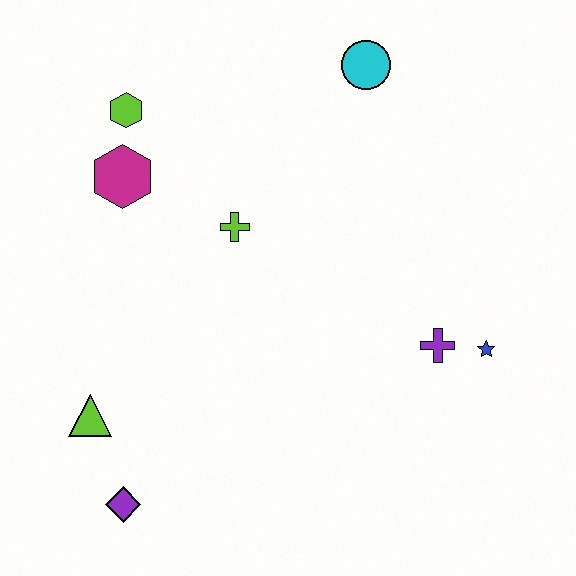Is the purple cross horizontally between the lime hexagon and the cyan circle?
No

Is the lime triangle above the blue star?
No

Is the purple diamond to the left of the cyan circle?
Yes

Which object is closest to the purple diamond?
The lime triangle is closest to the purple diamond.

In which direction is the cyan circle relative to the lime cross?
The cyan circle is above the lime cross.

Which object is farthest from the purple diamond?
The cyan circle is farthest from the purple diamond.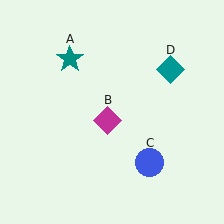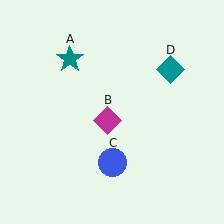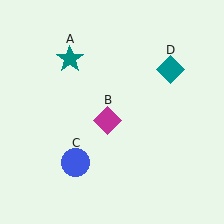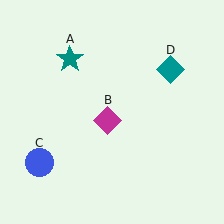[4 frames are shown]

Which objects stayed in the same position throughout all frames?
Teal star (object A) and magenta diamond (object B) and teal diamond (object D) remained stationary.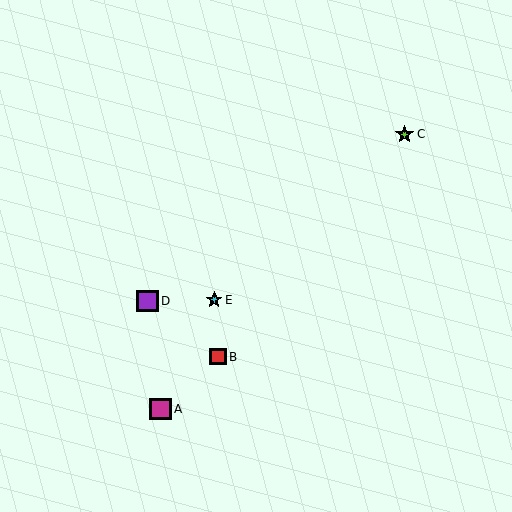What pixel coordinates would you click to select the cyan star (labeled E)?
Click at (214, 300) to select the cyan star E.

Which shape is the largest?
The magenta square (labeled A) is the largest.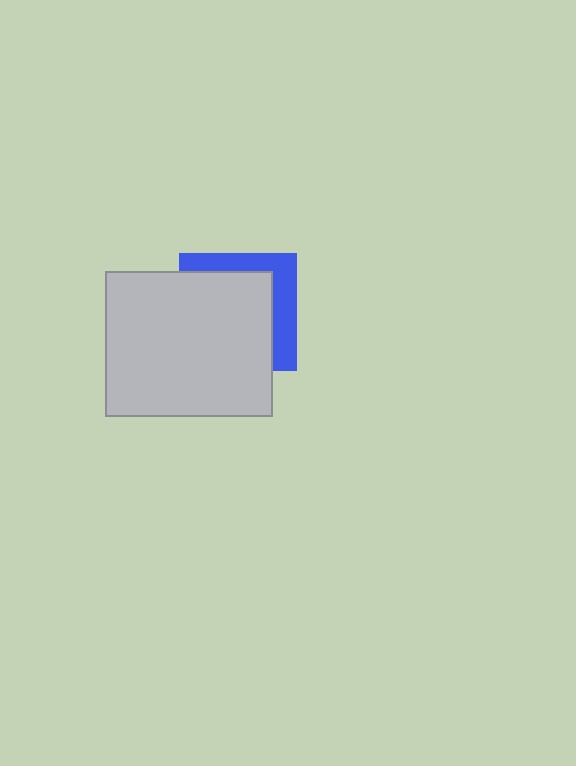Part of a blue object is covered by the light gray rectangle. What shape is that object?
It is a square.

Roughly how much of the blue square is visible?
A small part of it is visible (roughly 32%).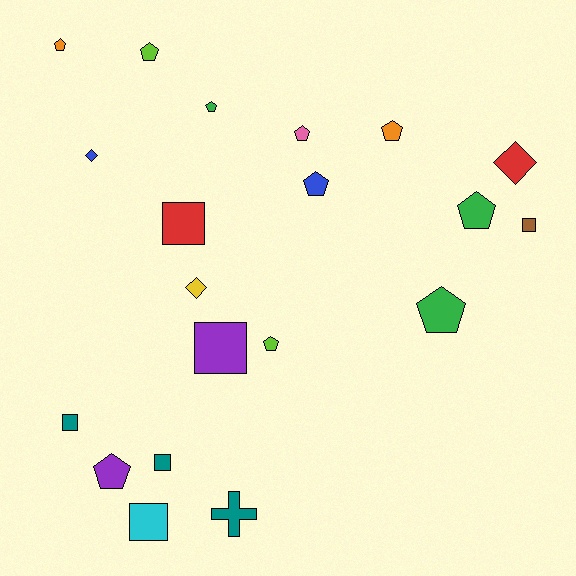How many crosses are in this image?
There is 1 cross.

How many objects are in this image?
There are 20 objects.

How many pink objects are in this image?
There is 1 pink object.